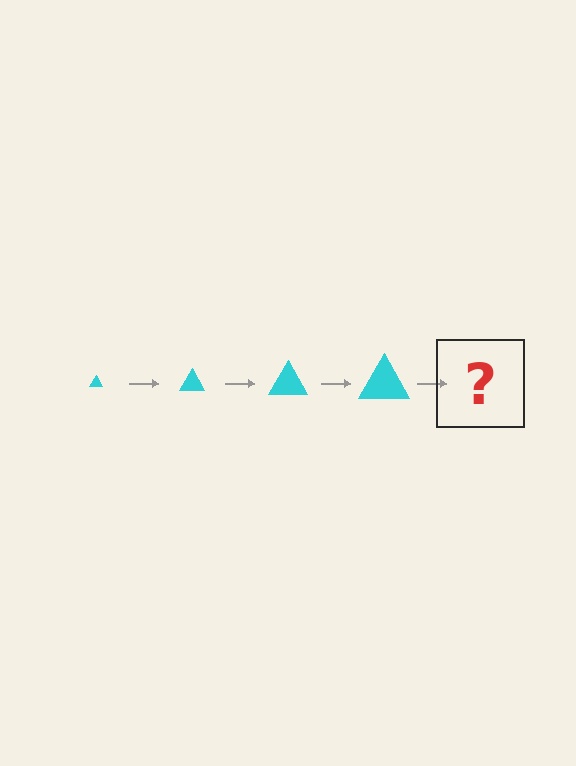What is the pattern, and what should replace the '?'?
The pattern is that the triangle gets progressively larger each step. The '?' should be a cyan triangle, larger than the previous one.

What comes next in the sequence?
The next element should be a cyan triangle, larger than the previous one.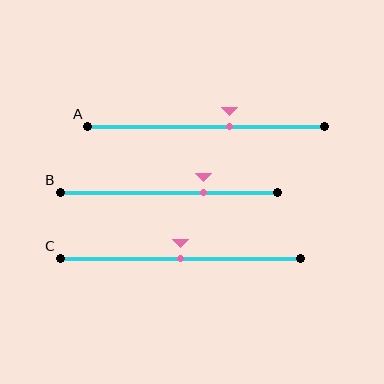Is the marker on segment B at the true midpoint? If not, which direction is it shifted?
No, the marker on segment B is shifted to the right by about 16% of the segment length.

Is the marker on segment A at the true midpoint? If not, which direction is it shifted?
No, the marker on segment A is shifted to the right by about 10% of the segment length.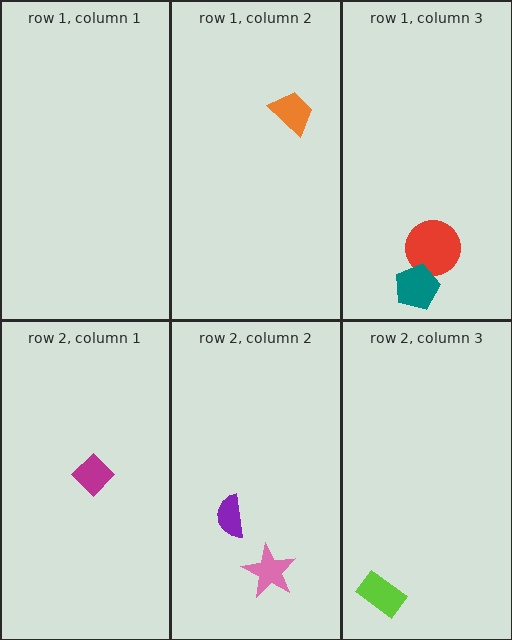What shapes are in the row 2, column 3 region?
The lime rectangle.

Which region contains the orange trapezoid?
The row 1, column 2 region.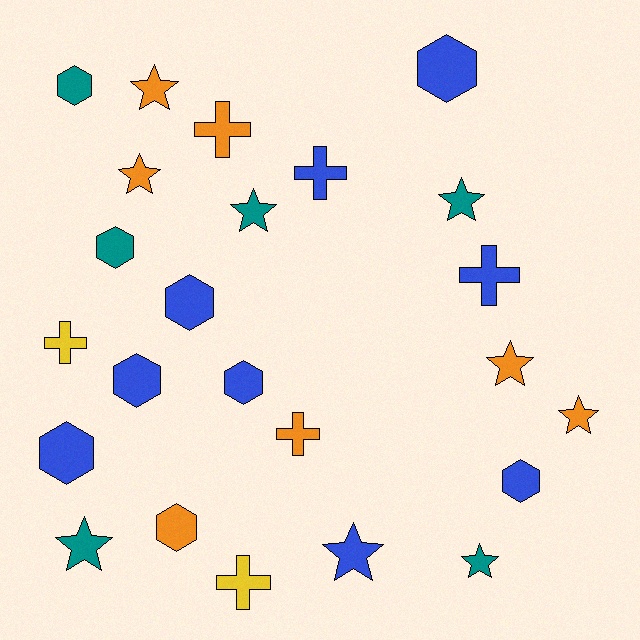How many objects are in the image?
There are 24 objects.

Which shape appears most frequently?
Hexagon, with 9 objects.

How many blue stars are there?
There is 1 blue star.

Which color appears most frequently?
Blue, with 9 objects.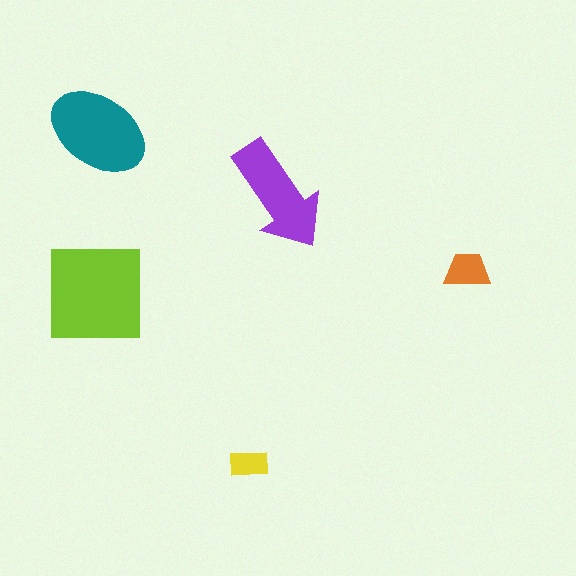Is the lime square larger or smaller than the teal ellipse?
Larger.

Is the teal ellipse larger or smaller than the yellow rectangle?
Larger.